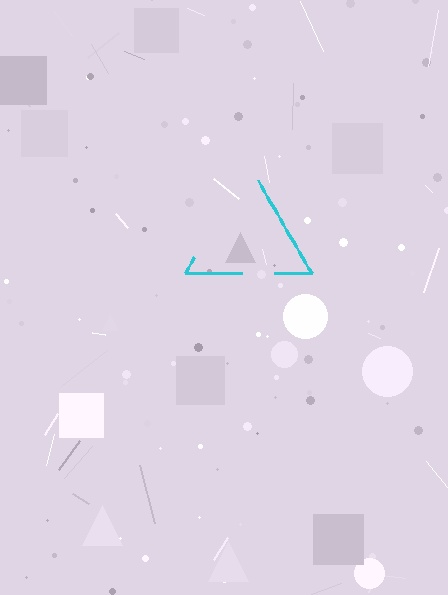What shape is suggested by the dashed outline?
The dashed outline suggests a triangle.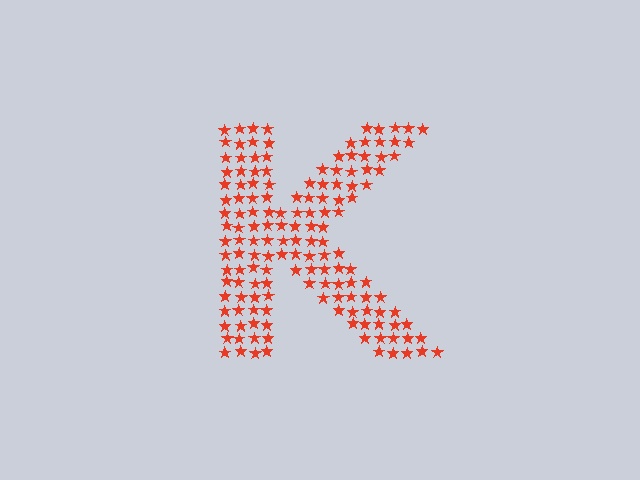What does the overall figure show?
The overall figure shows the letter K.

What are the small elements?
The small elements are stars.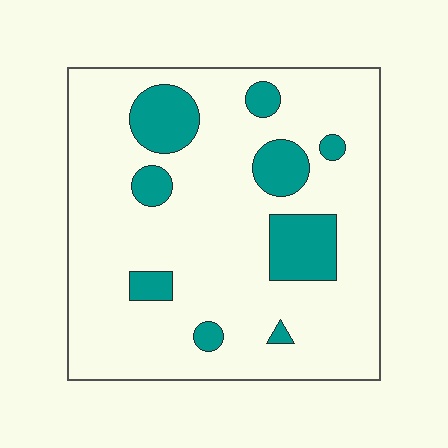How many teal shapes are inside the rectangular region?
9.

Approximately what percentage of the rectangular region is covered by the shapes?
Approximately 15%.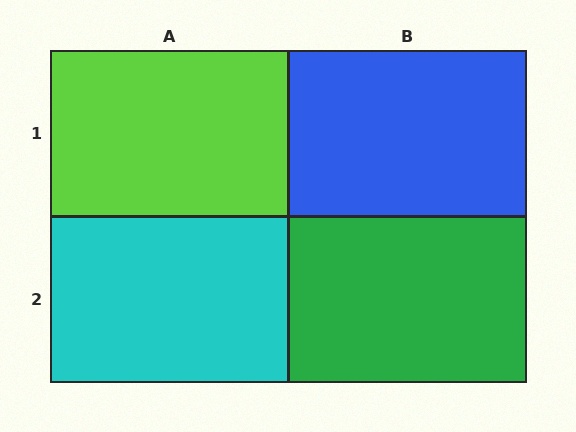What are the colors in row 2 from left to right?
Cyan, green.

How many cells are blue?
1 cell is blue.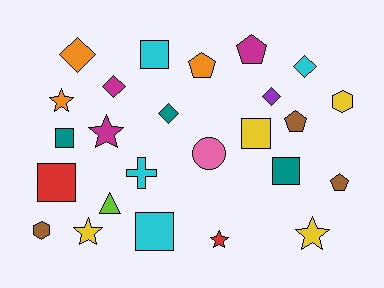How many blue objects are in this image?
There are no blue objects.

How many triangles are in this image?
There is 1 triangle.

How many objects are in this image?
There are 25 objects.